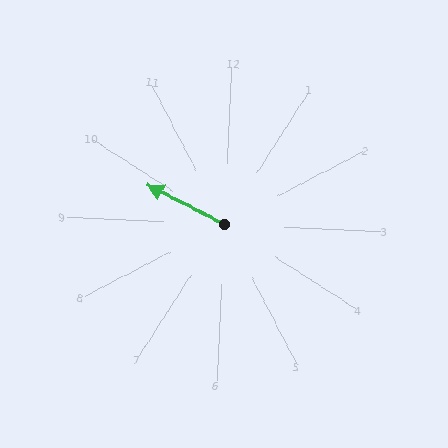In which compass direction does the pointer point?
Northwest.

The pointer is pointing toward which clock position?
Roughly 10 o'clock.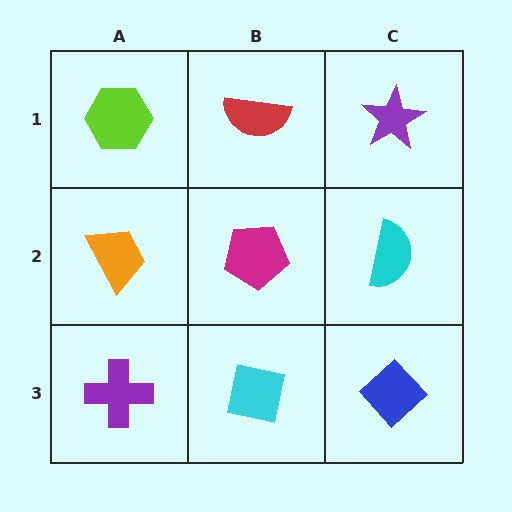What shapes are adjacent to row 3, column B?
A magenta pentagon (row 2, column B), a purple cross (row 3, column A), a blue diamond (row 3, column C).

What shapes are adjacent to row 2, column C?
A purple star (row 1, column C), a blue diamond (row 3, column C), a magenta pentagon (row 2, column B).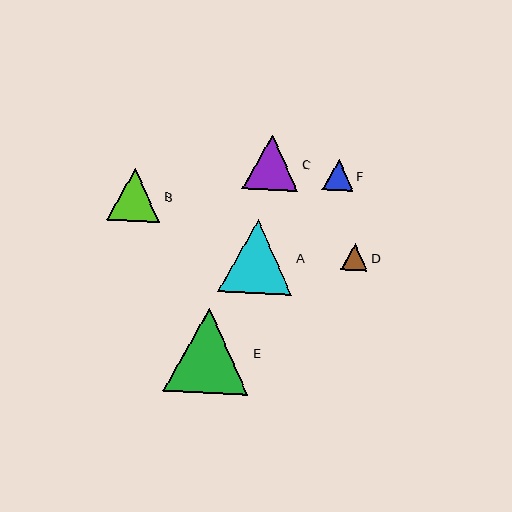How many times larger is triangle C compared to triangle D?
Triangle C is approximately 2.1 times the size of triangle D.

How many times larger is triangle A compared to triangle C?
Triangle A is approximately 1.3 times the size of triangle C.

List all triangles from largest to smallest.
From largest to smallest: E, A, C, B, F, D.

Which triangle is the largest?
Triangle E is the largest with a size of approximately 85 pixels.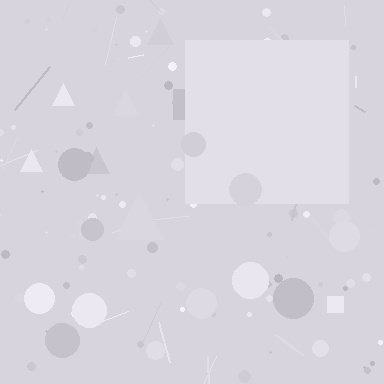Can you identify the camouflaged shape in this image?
The camouflaged shape is a square.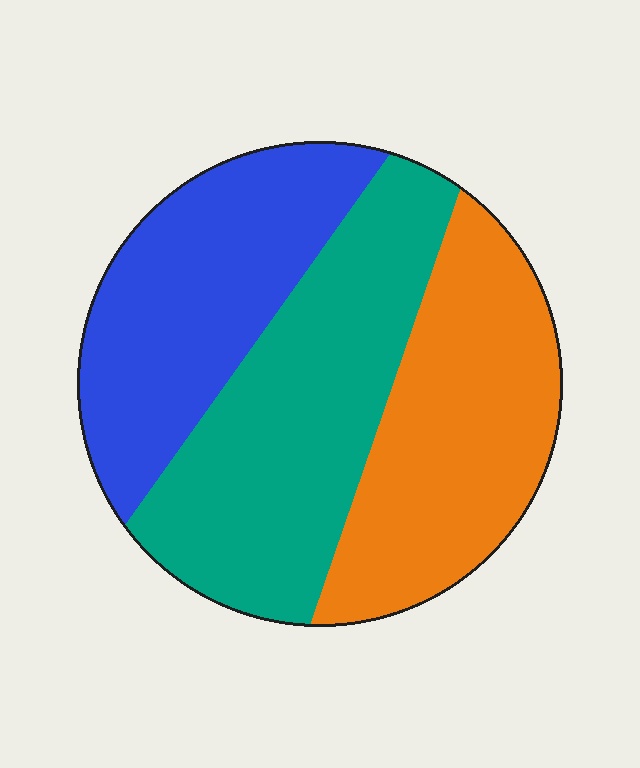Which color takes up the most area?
Teal, at roughly 40%.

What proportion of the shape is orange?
Orange takes up about one third (1/3) of the shape.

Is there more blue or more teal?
Teal.